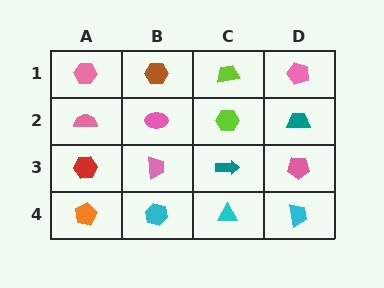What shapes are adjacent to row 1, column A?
A pink semicircle (row 2, column A), a brown hexagon (row 1, column B).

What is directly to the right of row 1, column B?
A lime trapezoid.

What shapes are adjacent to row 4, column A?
A red hexagon (row 3, column A), a cyan hexagon (row 4, column B).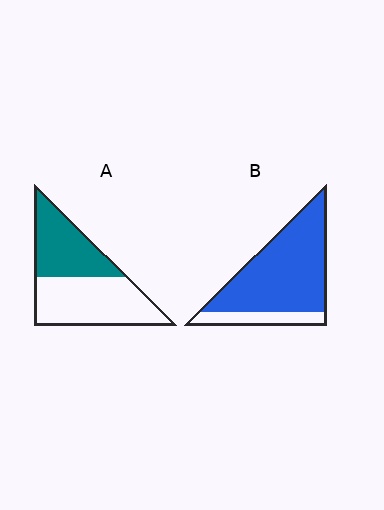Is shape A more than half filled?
No.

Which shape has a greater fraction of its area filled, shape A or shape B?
Shape B.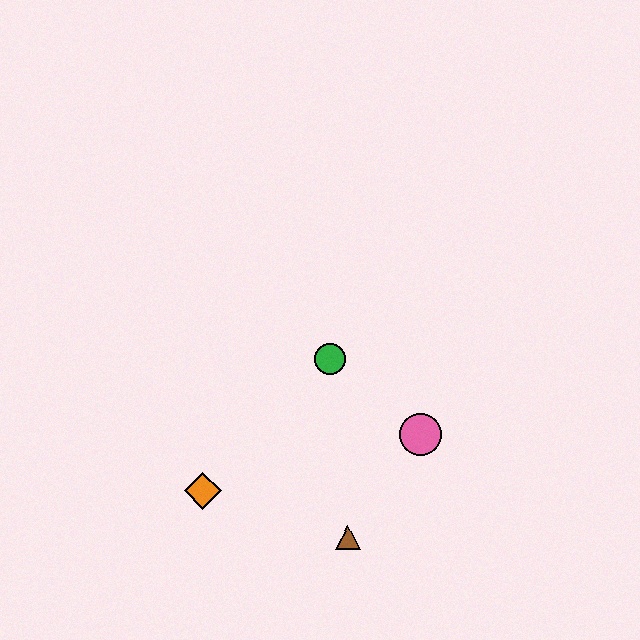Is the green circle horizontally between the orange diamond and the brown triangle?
Yes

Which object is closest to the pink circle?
The green circle is closest to the pink circle.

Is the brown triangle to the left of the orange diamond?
No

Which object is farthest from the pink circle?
The orange diamond is farthest from the pink circle.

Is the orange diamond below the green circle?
Yes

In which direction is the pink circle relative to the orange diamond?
The pink circle is to the right of the orange diamond.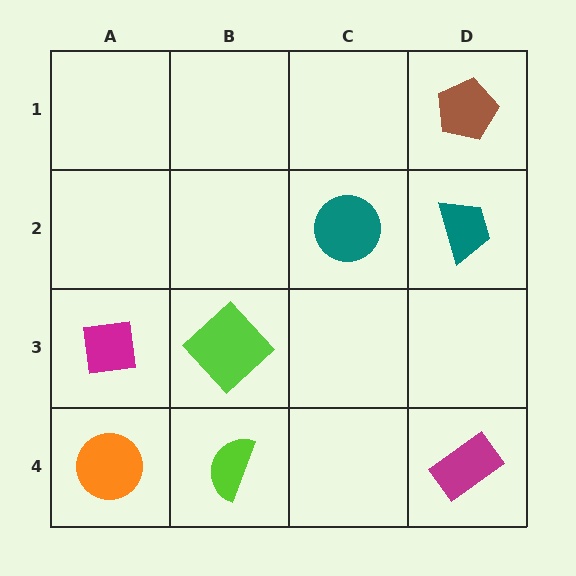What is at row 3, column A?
A magenta square.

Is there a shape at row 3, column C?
No, that cell is empty.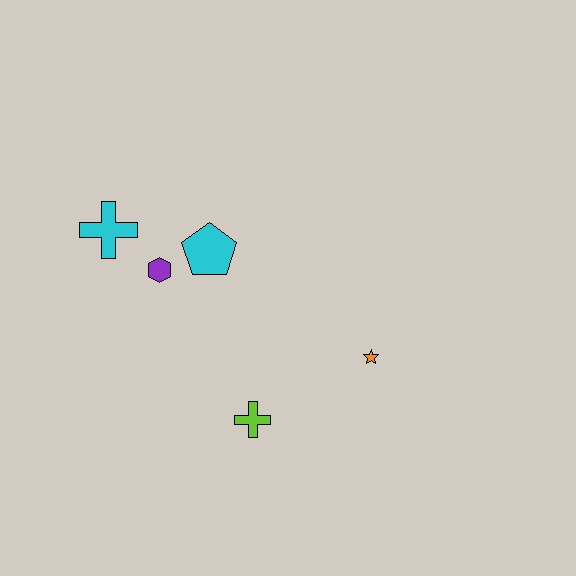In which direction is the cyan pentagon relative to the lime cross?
The cyan pentagon is above the lime cross.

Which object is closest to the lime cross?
The orange star is closest to the lime cross.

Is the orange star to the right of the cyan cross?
Yes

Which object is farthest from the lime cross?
The cyan cross is farthest from the lime cross.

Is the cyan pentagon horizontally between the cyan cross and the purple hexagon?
No